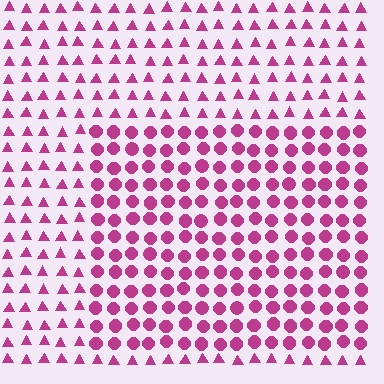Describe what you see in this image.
The image is filled with small magenta elements arranged in a uniform grid. A rectangle-shaped region contains circles, while the surrounding area contains triangles. The boundary is defined purely by the change in element shape.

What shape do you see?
I see a rectangle.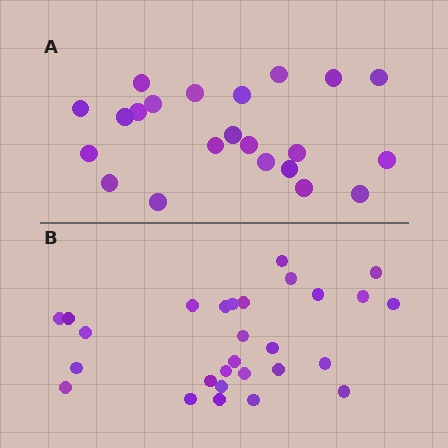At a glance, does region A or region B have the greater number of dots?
Region B (the bottom region) has more dots.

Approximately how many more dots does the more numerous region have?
Region B has about 6 more dots than region A.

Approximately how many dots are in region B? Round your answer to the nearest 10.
About 30 dots. (The exact count is 28, which rounds to 30.)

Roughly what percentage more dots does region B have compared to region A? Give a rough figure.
About 25% more.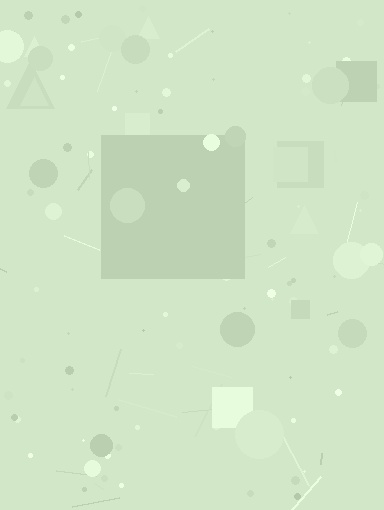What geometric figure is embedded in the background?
A square is embedded in the background.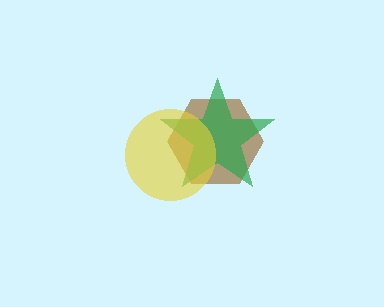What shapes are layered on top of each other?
The layered shapes are: a brown hexagon, a green star, a yellow circle.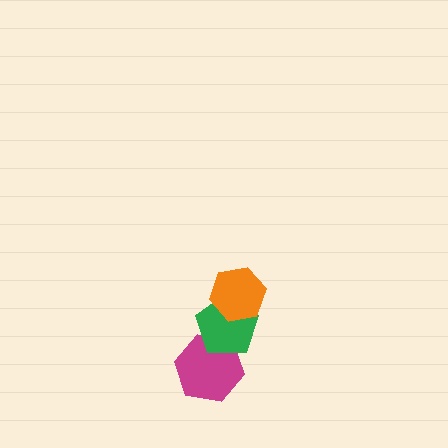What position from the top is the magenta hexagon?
The magenta hexagon is 3rd from the top.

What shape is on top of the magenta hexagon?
The green pentagon is on top of the magenta hexagon.